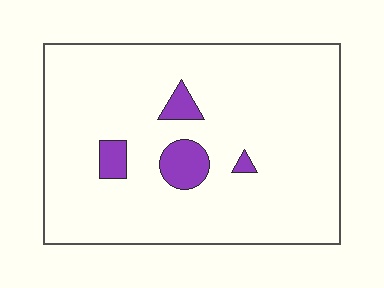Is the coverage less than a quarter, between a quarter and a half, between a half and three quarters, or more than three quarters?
Less than a quarter.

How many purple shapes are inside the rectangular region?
4.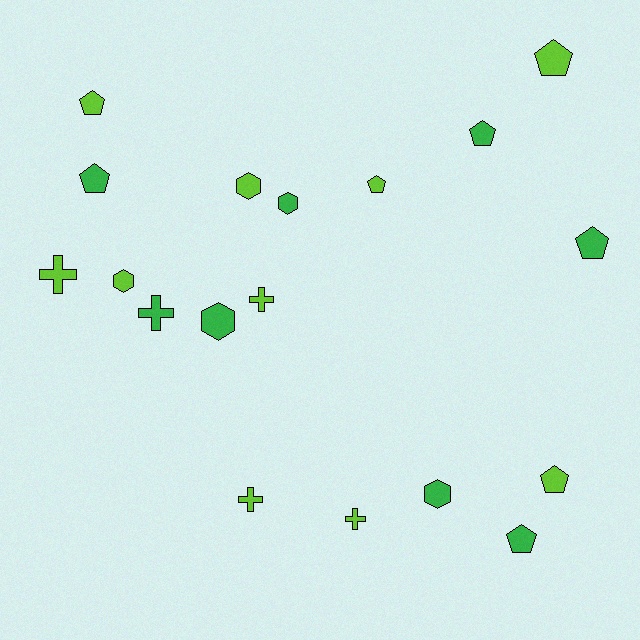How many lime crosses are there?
There are 4 lime crosses.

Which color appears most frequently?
Lime, with 10 objects.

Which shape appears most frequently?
Pentagon, with 8 objects.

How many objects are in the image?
There are 18 objects.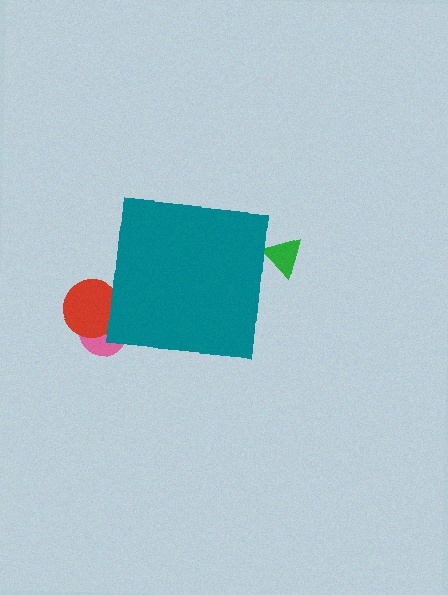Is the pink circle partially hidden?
Yes, the pink circle is partially hidden behind the teal square.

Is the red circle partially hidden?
Yes, the red circle is partially hidden behind the teal square.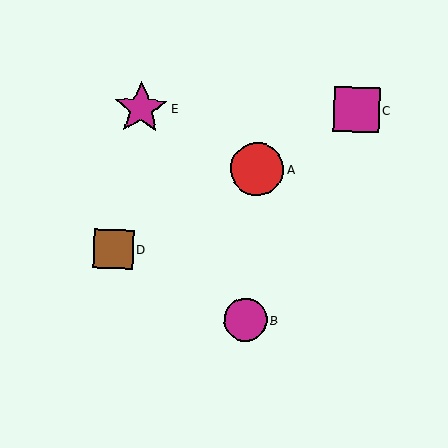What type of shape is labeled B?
Shape B is a magenta circle.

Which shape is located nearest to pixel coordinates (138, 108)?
The magenta star (labeled E) at (141, 108) is nearest to that location.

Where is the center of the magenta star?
The center of the magenta star is at (141, 108).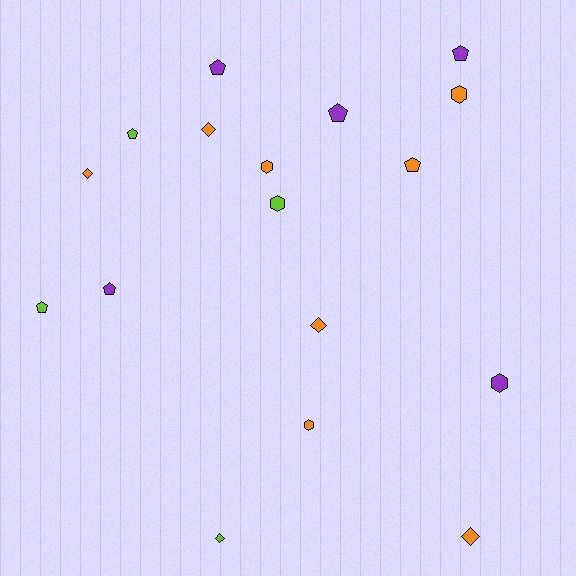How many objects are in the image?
There are 17 objects.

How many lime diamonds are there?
There is 1 lime diamond.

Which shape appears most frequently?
Pentagon, with 7 objects.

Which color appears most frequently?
Orange, with 8 objects.